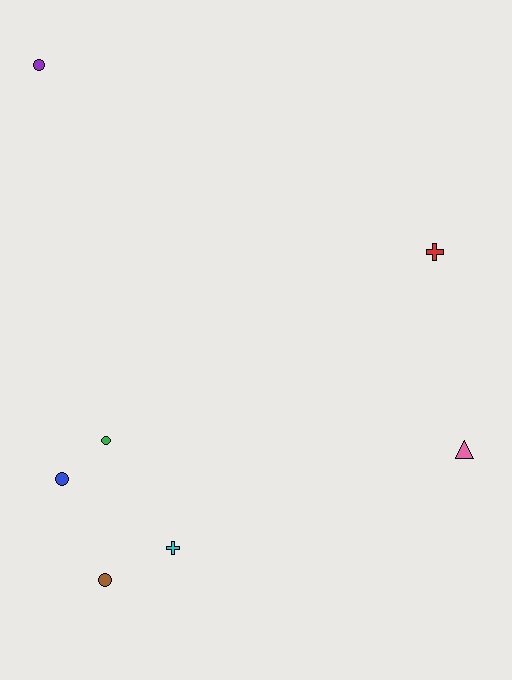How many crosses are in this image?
There are 2 crosses.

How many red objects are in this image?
There is 1 red object.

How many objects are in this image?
There are 7 objects.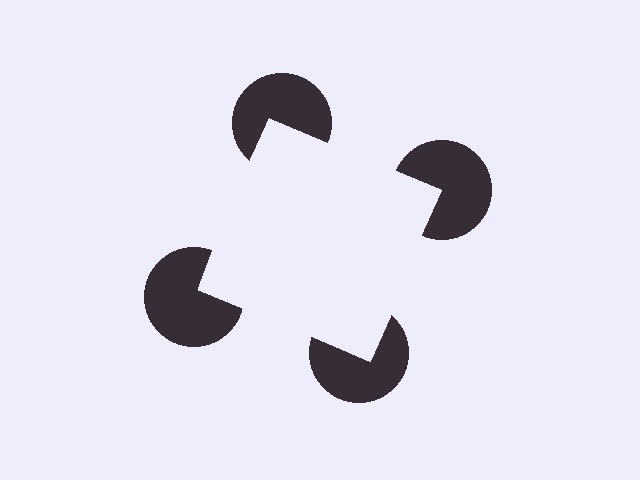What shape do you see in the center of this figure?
An illusory square — its edges are inferred from the aligned wedge cuts in the pac-man discs, not physically drawn.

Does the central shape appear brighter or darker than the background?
It typically appears slightly brighter than the background, even though no actual brightness change is drawn.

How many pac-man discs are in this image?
There are 4 — one at each vertex of the illusory square.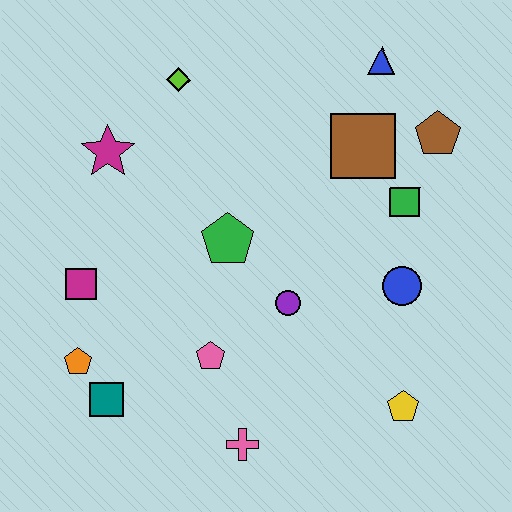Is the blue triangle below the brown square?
No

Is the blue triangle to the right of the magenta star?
Yes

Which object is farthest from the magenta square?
The brown pentagon is farthest from the magenta square.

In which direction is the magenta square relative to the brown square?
The magenta square is to the left of the brown square.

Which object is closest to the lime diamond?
The magenta star is closest to the lime diamond.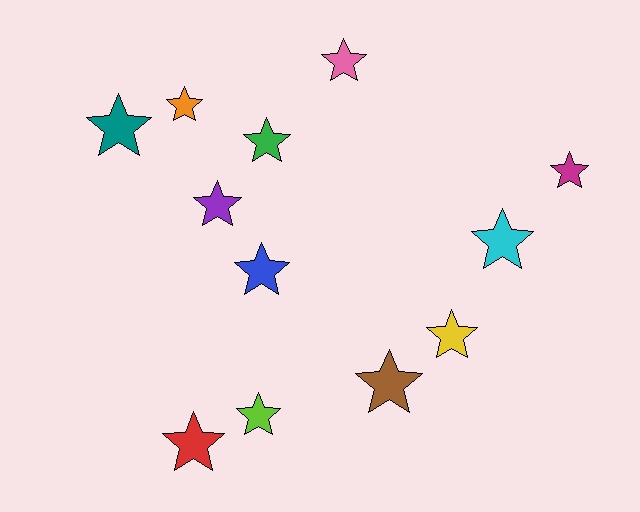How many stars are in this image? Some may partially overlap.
There are 12 stars.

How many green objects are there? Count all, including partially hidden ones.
There is 1 green object.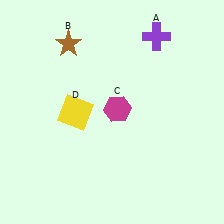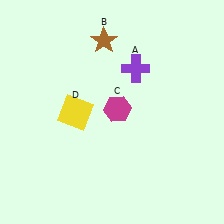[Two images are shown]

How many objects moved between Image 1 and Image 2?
2 objects moved between the two images.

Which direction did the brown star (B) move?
The brown star (B) moved right.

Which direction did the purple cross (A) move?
The purple cross (A) moved down.